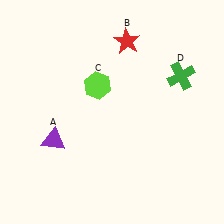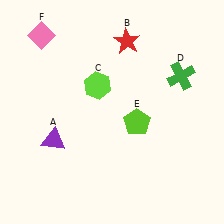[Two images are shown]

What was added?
A lime pentagon (E), a pink diamond (F) were added in Image 2.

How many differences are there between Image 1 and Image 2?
There are 2 differences between the two images.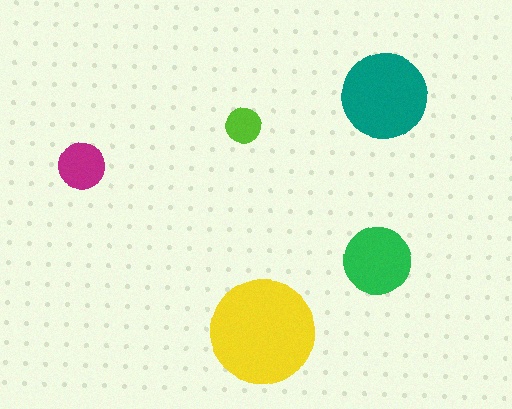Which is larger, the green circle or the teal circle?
The teal one.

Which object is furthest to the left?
The magenta circle is leftmost.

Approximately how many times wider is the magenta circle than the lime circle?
About 1.5 times wider.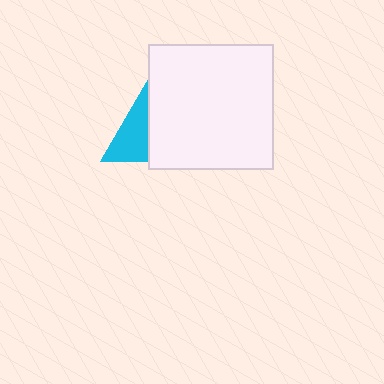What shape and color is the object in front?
The object in front is a white square.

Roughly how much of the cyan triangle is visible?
A small part of it is visible (roughly 44%).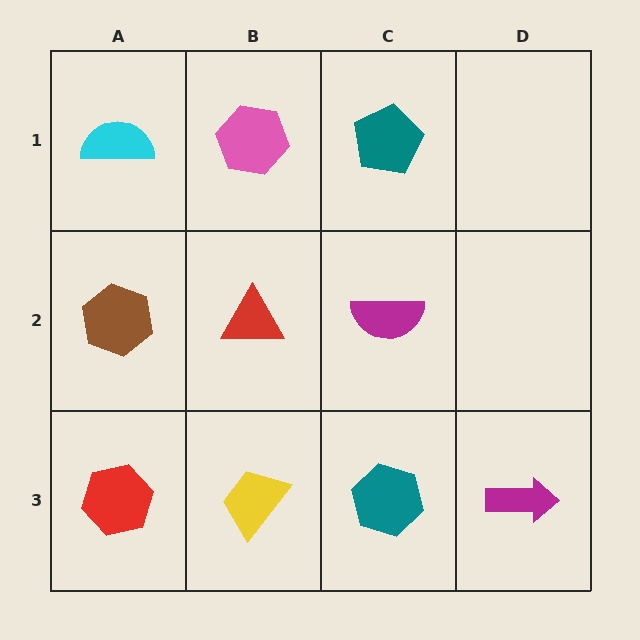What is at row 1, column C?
A teal pentagon.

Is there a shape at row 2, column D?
No, that cell is empty.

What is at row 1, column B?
A pink hexagon.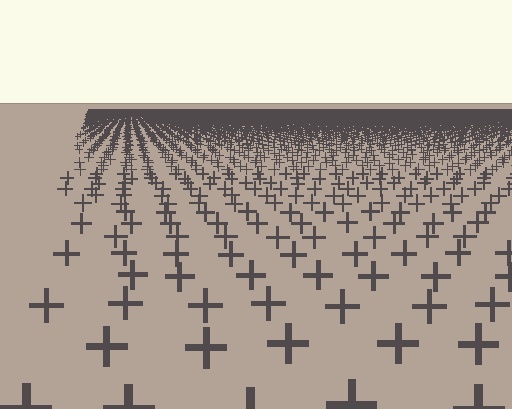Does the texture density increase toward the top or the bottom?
Density increases toward the top.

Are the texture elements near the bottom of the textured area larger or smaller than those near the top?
Larger. Near the bottom, elements are closer to the viewer and appear at a bigger on-screen size.